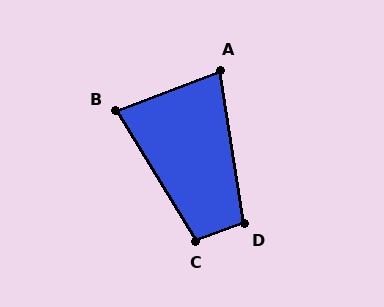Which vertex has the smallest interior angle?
A, at approximately 78 degrees.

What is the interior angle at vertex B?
Approximately 79 degrees (acute).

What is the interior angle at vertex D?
Approximately 101 degrees (obtuse).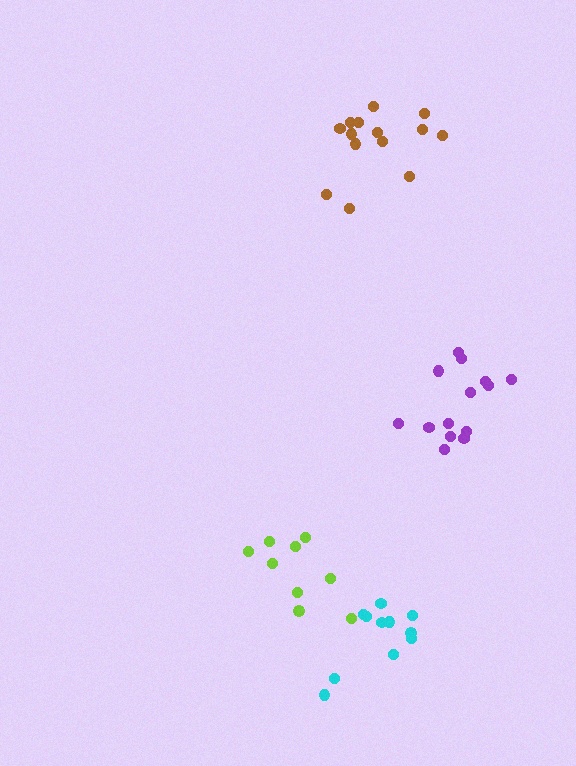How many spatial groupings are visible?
There are 4 spatial groupings.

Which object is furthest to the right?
The purple cluster is rightmost.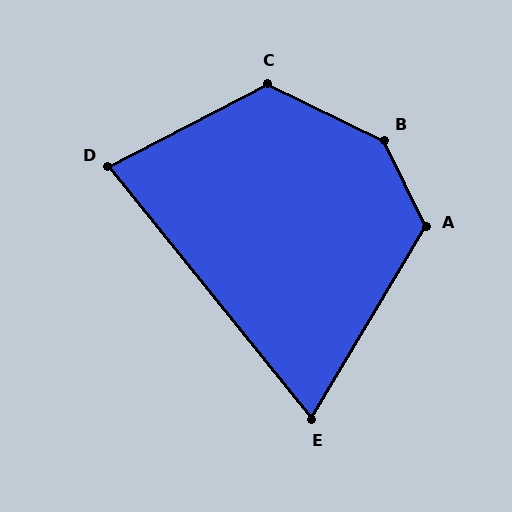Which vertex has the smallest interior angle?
E, at approximately 70 degrees.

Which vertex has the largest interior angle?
B, at approximately 142 degrees.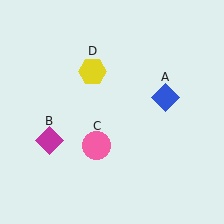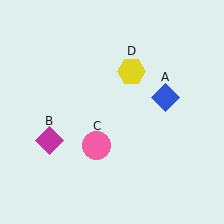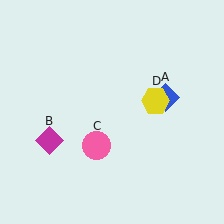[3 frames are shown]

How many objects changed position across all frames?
1 object changed position: yellow hexagon (object D).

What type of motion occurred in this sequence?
The yellow hexagon (object D) rotated clockwise around the center of the scene.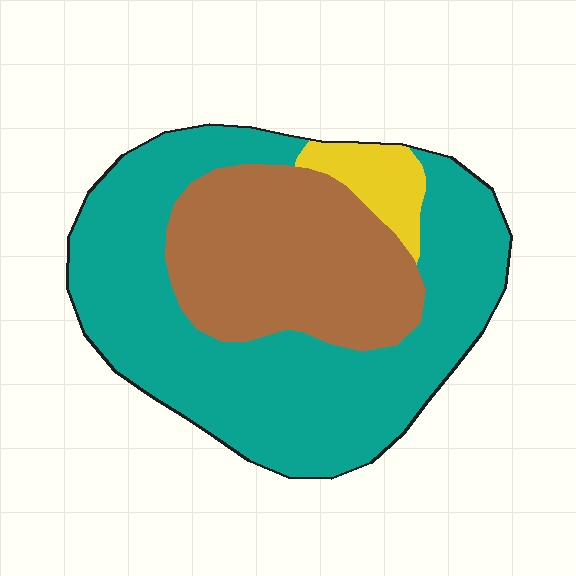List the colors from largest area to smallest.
From largest to smallest: teal, brown, yellow.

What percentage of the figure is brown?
Brown takes up about one third (1/3) of the figure.